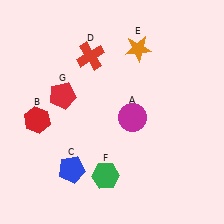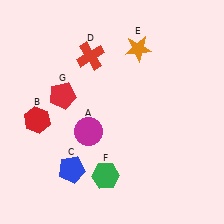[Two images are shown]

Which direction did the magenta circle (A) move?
The magenta circle (A) moved left.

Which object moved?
The magenta circle (A) moved left.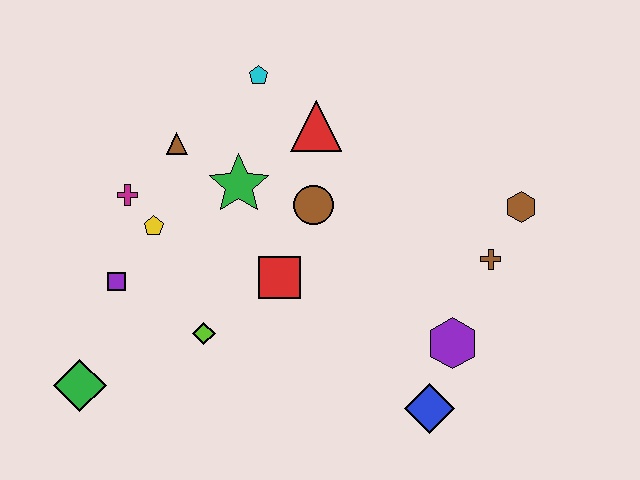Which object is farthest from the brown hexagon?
The green diamond is farthest from the brown hexagon.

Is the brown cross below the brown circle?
Yes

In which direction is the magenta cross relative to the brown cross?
The magenta cross is to the left of the brown cross.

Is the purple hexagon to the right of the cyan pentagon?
Yes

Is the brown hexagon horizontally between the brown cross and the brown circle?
No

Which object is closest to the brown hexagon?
The brown cross is closest to the brown hexagon.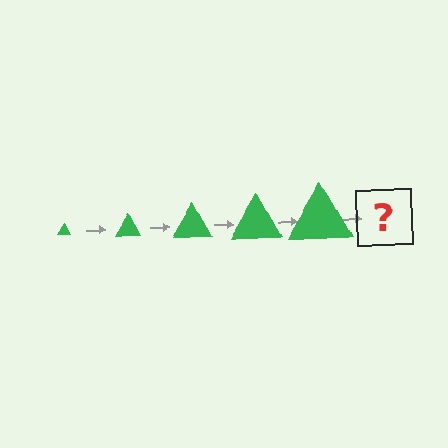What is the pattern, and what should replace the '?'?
The pattern is that the triangle gets progressively larger each step. The '?' should be a green triangle, larger than the previous one.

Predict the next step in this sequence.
The next step is a green triangle, larger than the previous one.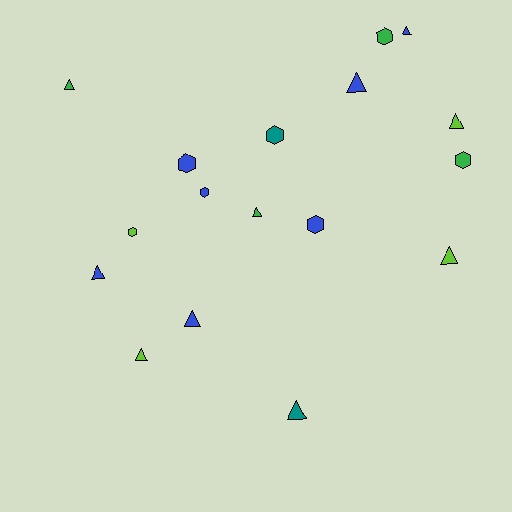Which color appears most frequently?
Blue, with 7 objects.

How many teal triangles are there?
There is 1 teal triangle.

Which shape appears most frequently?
Triangle, with 10 objects.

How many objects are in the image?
There are 17 objects.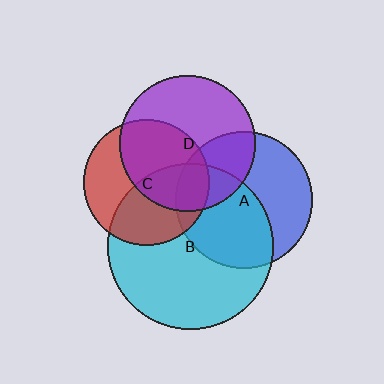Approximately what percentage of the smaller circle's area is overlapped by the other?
Approximately 15%.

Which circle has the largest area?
Circle B (cyan).